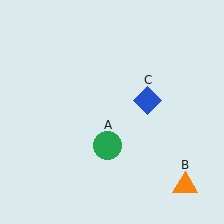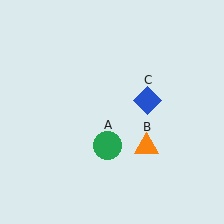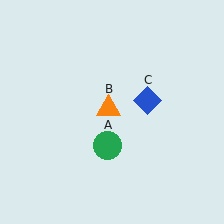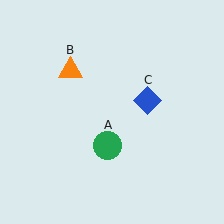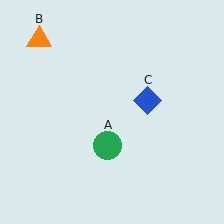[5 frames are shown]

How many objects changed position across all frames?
1 object changed position: orange triangle (object B).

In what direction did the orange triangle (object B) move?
The orange triangle (object B) moved up and to the left.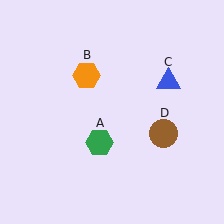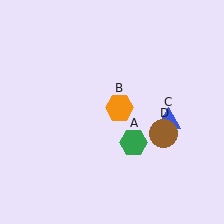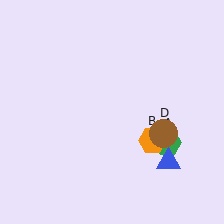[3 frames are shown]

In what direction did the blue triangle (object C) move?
The blue triangle (object C) moved down.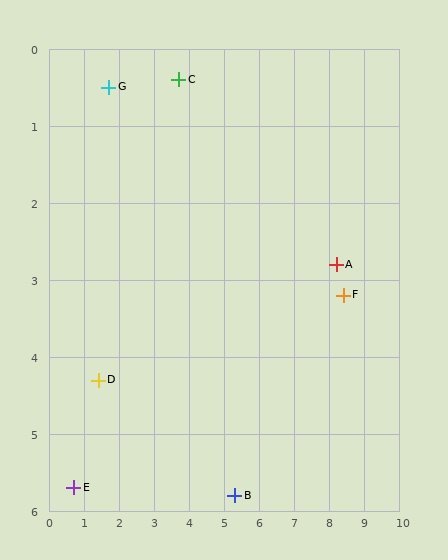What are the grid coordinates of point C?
Point C is at approximately (3.7, 0.4).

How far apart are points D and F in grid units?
Points D and F are about 7.1 grid units apart.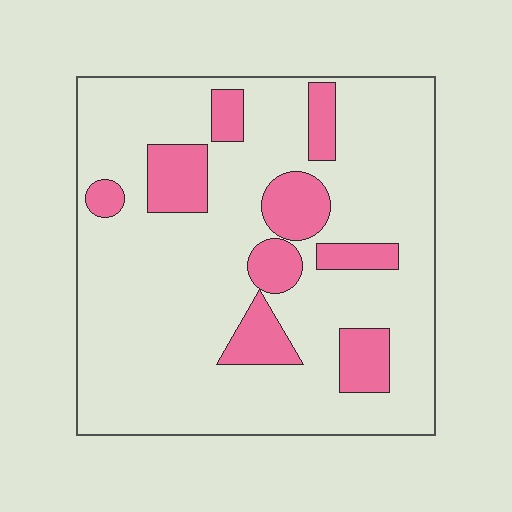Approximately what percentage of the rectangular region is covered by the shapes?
Approximately 20%.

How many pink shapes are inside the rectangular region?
9.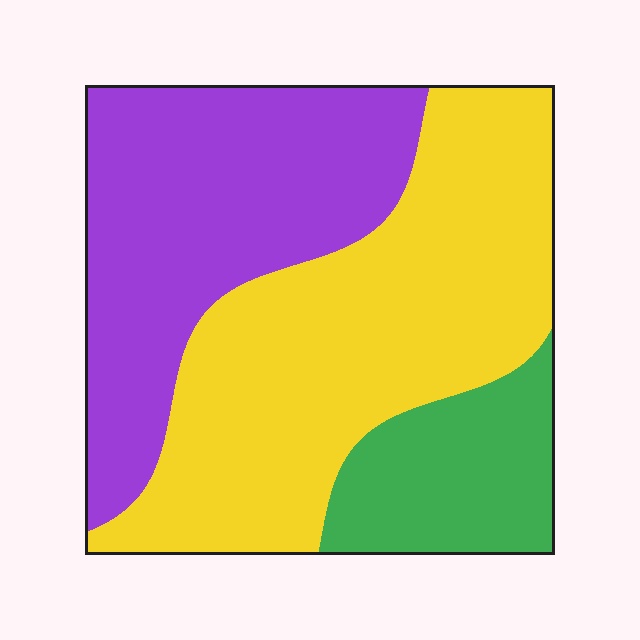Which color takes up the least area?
Green, at roughly 15%.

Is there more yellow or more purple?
Yellow.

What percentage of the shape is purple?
Purple takes up between a quarter and a half of the shape.